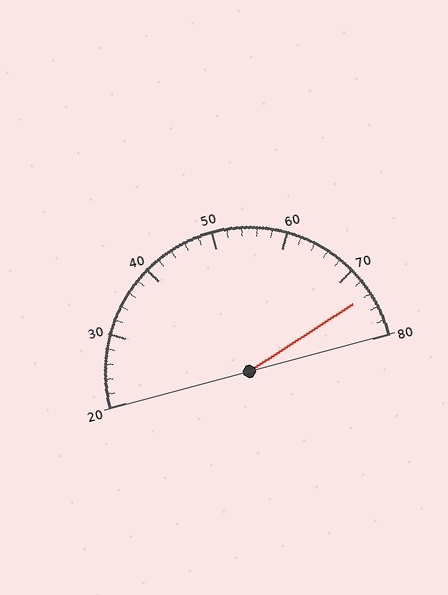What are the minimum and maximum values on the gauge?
The gauge ranges from 20 to 80.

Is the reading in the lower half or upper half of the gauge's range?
The reading is in the upper half of the range (20 to 80).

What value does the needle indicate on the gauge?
The needle indicates approximately 74.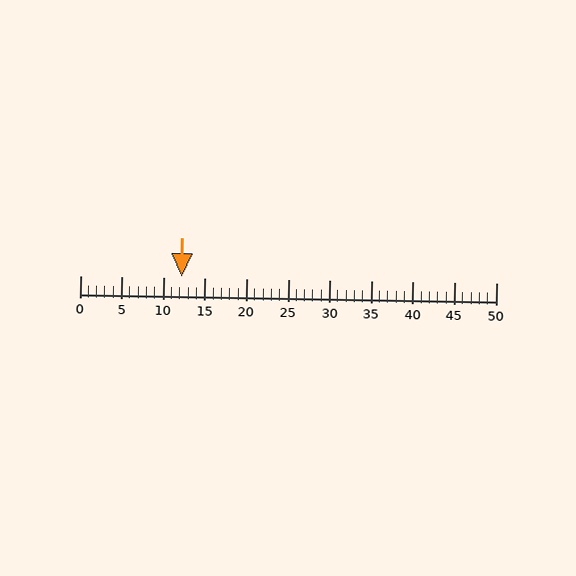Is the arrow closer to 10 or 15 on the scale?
The arrow is closer to 10.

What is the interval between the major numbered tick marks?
The major tick marks are spaced 5 units apart.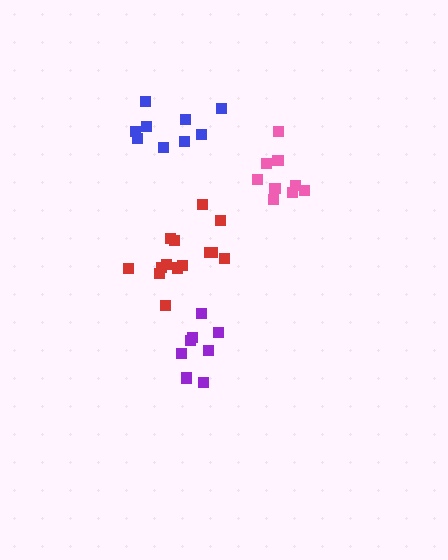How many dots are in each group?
Group 1: 9 dots, Group 2: 14 dots, Group 3: 9 dots, Group 4: 8 dots (40 total).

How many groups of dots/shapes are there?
There are 4 groups.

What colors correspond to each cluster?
The clusters are colored: pink, red, blue, purple.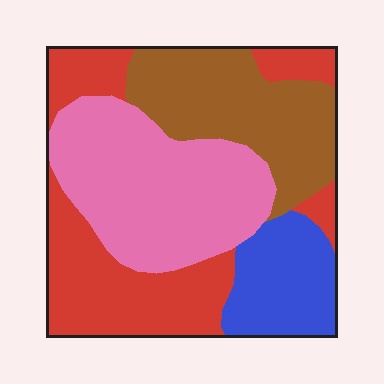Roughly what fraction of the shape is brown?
Brown covers about 25% of the shape.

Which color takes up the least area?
Blue, at roughly 15%.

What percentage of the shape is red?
Red covers roughly 30% of the shape.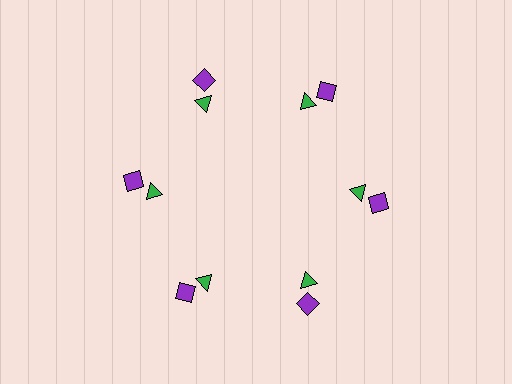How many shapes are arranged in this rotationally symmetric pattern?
There are 12 shapes, arranged in 6 groups of 2.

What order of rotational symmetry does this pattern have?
This pattern has 6-fold rotational symmetry.